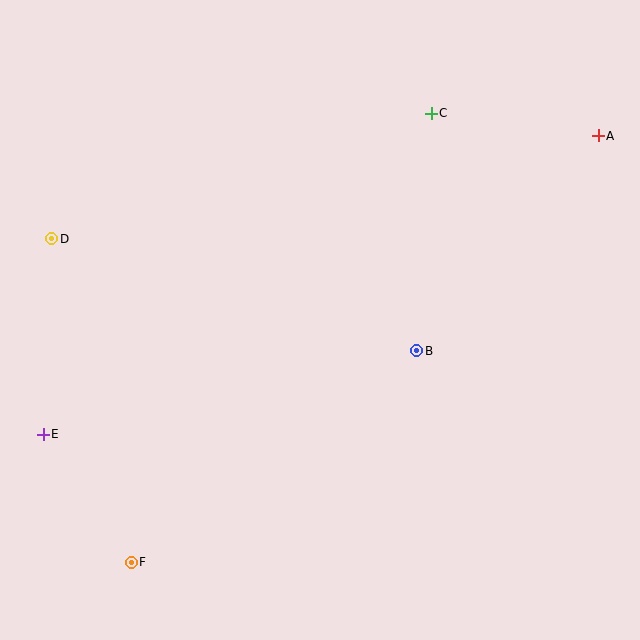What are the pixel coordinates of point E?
Point E is at (43, 434).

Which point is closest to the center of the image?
Point B at (417, 351) is closest to the center.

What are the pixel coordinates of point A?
Point A is at (598, 136).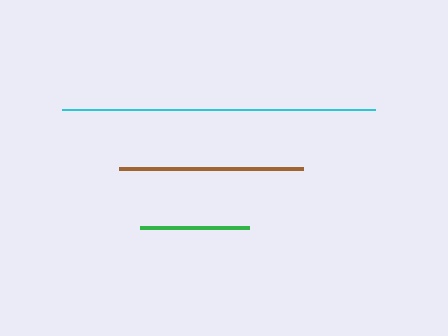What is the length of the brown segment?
The brown segment is approximately 183 pixels long.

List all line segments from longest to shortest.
From longest to shortest: cyan, brown, green.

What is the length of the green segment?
The green segment is approximately 109 pixels long.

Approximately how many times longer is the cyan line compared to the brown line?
The cyan line is approximately 1.7 times the length of the brown line.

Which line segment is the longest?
The cyan line is the longest at approximately 313 pixels.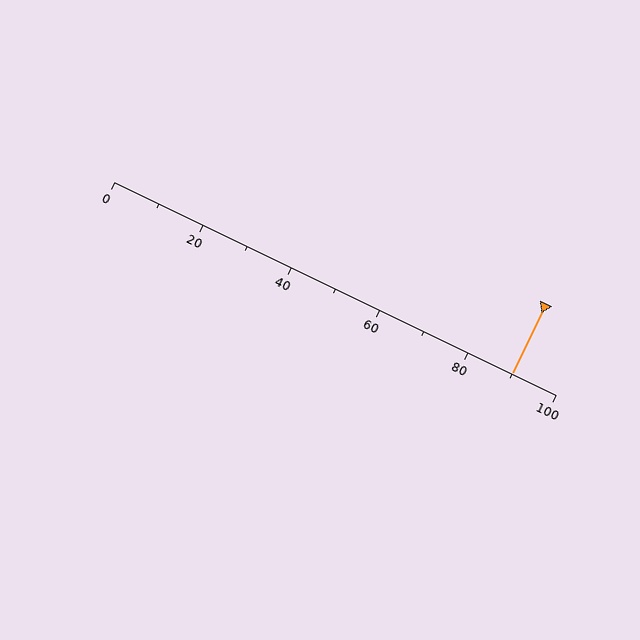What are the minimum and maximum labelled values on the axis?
The axis runs from 0 to 100.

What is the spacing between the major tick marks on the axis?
The major ticks are spaced 20 apart.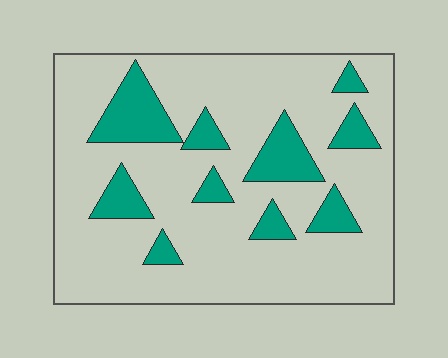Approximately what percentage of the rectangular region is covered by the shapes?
Approximately 20%.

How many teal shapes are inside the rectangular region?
10.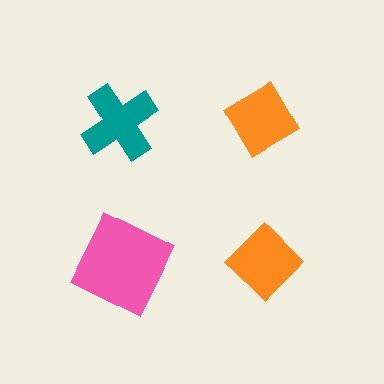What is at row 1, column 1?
A teal cross.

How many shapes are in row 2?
2 shapes.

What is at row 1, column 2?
An orange diamond.